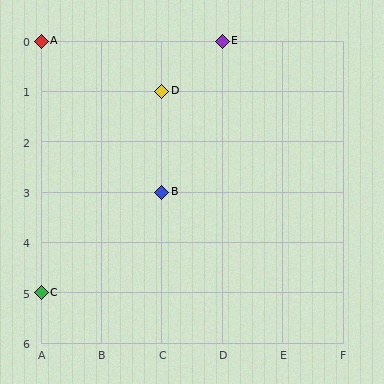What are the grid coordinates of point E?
Point E is at grid coordinates (D, 0).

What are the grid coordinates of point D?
Point D is at grid coordinates (C, 1).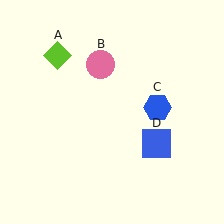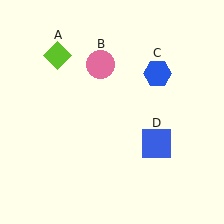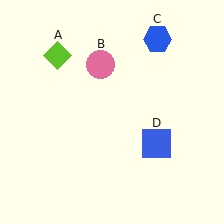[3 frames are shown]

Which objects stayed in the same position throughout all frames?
Lime diamond (object A) and pink circle (object B) and blue square (object D) remained stationary.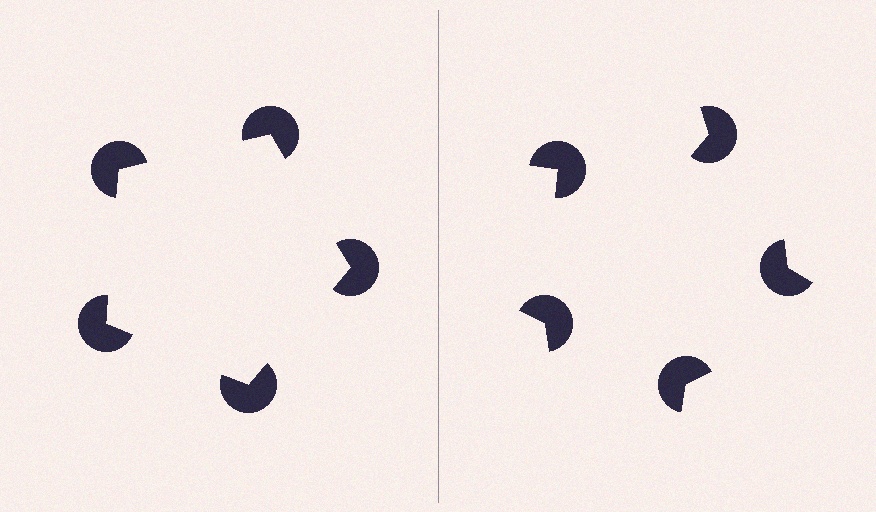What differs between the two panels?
The pac-man discs are positioned identically on both sides; only the wedge orientations differ. On the left they align to a pentagon; on the right they are misaligned.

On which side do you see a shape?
An illusory pentagon appears on the left side. On the right side the wedge cuts are rotated, so no coherent shape forms.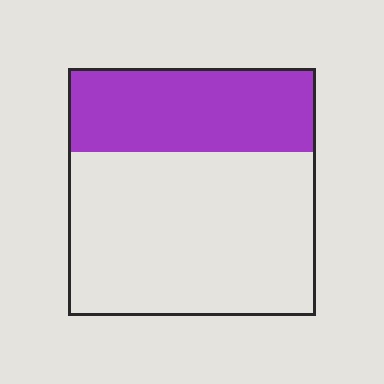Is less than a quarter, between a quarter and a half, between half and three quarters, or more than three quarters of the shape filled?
Between a quarter and a half.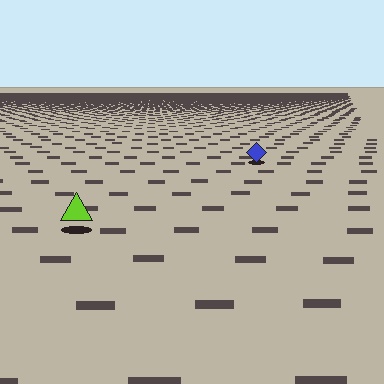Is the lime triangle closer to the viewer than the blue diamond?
Yes. The lime triangle is closer — you can tell from the texture gradient: the ground texture is coarser near it.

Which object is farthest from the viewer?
The blue diamond is farthest from the viewer. It appears smaller and the ground texture around it is denser.